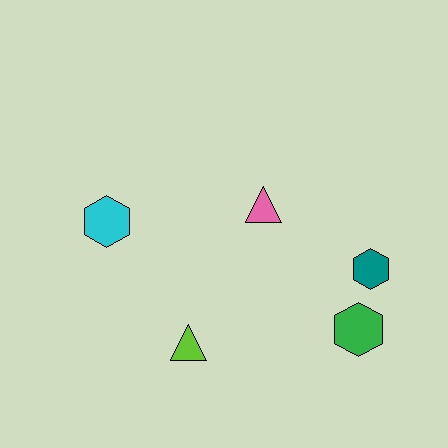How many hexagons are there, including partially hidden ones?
There are 3 hexagons.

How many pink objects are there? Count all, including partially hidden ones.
There is 1 pink object.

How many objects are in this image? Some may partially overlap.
There are 5 objects.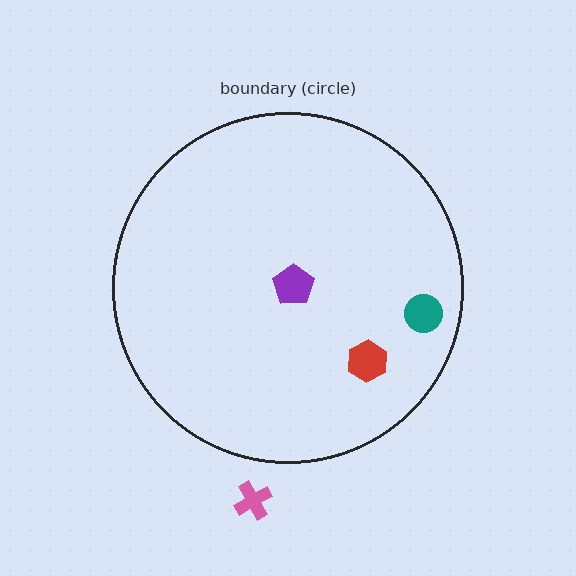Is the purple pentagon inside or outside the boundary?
Inside.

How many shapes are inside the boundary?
3 inside, 1 outside.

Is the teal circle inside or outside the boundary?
Inside.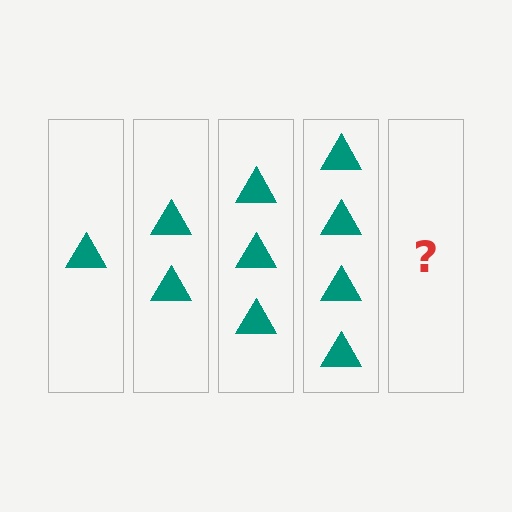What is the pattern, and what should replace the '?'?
The pattern is that each step adds one more triangle. The '?' should be 5 triangles.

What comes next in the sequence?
The next element should be 5 triangles.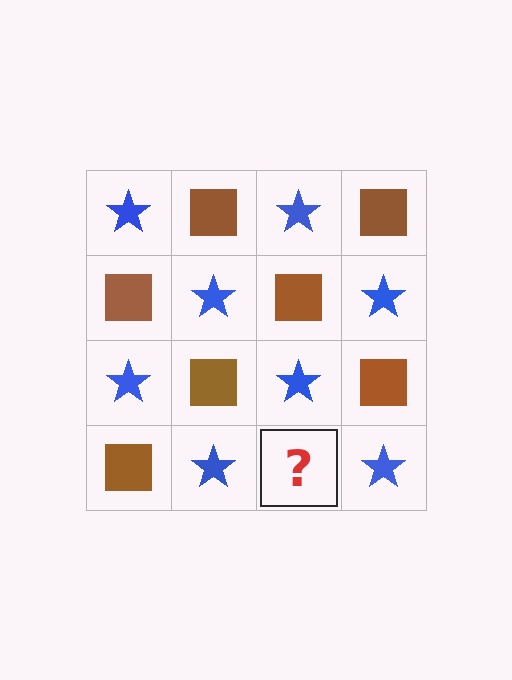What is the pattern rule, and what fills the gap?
The rule is that it alternates blue star and brown square in a checkerboard pattern. The gap should be filled with a brown square.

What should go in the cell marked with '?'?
The missing cell should contain a brown square.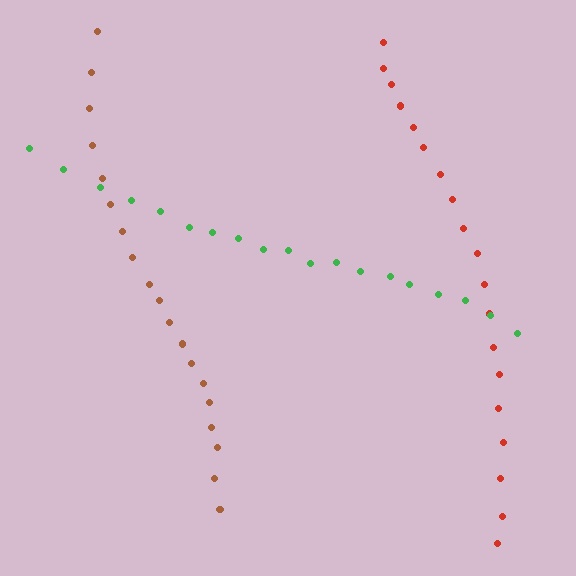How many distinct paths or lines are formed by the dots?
There are 3 distinct paths.